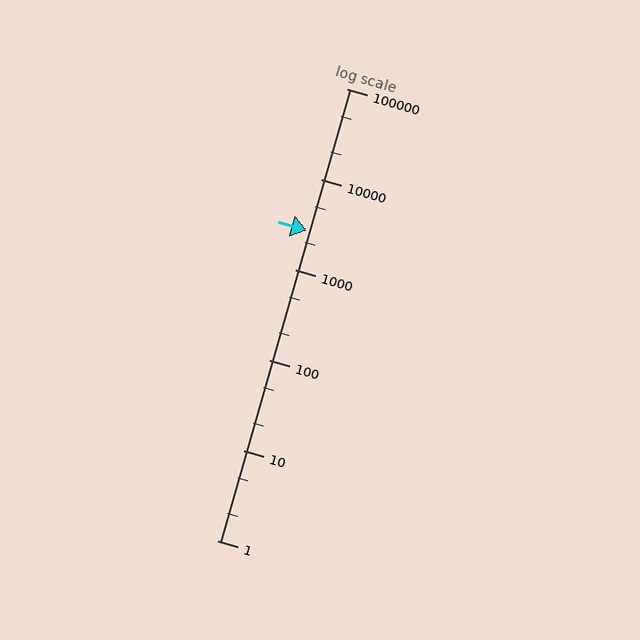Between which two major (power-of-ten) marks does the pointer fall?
The pointer is between 1000 and 10000.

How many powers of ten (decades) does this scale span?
The scale spans 5 decades, from 1 to 100000.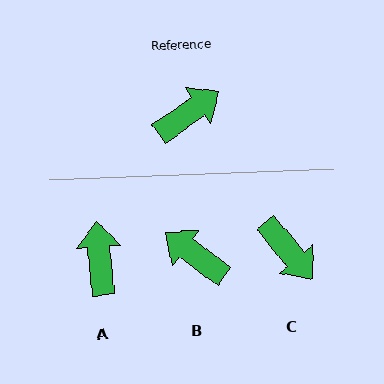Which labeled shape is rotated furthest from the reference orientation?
B, about 108 degrees away.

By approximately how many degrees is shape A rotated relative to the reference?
Approximately 60 degrees counter-clockwise.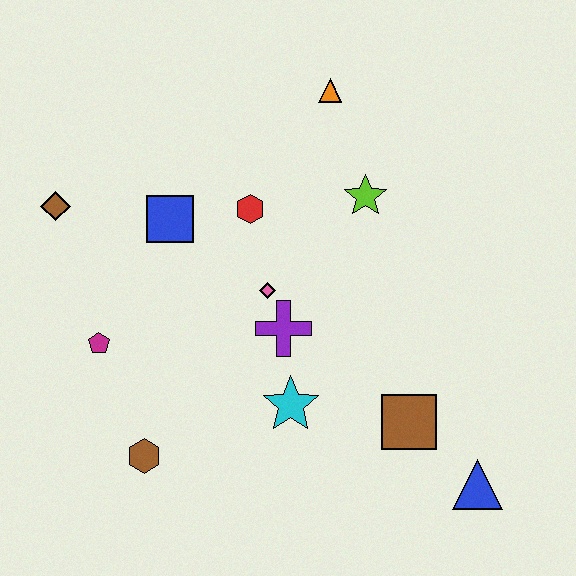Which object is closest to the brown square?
The blue triangle is closest to the brown square.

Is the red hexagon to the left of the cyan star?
Yes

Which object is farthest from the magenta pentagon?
The blue triangle is farthest from the magenta pentagon.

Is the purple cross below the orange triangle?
Yes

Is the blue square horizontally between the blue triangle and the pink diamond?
No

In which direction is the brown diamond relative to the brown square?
The brown diamond is to the left of the brown square.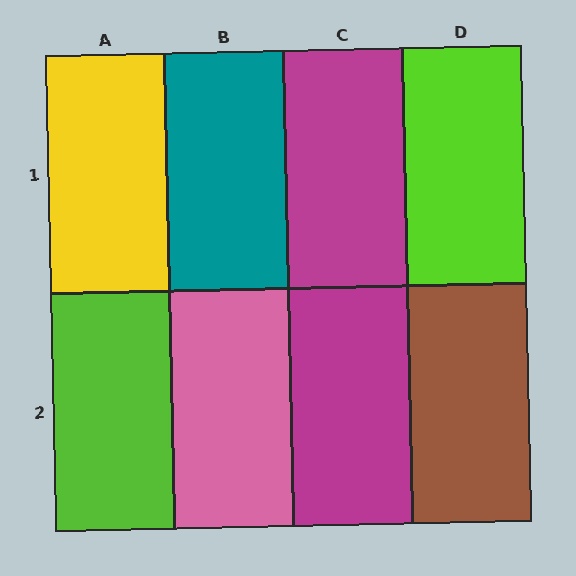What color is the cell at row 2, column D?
Brown.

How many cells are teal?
1 cell is teal.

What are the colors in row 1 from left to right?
Yellow, teal, magenta, lime.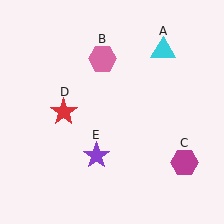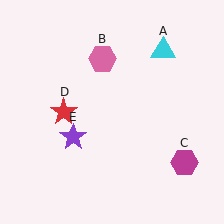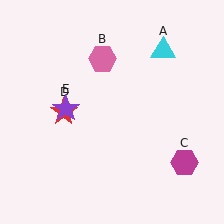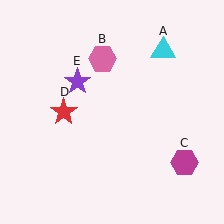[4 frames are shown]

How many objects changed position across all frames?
1 object changed position: purple star (object E).